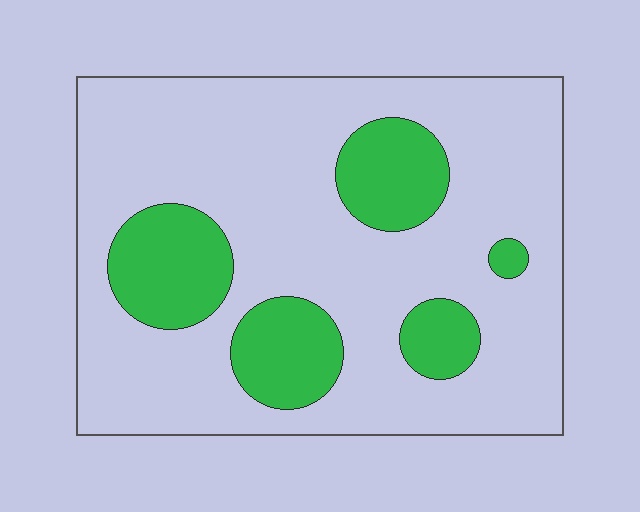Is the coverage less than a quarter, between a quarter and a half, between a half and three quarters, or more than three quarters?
Less than a quarter.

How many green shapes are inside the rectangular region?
5.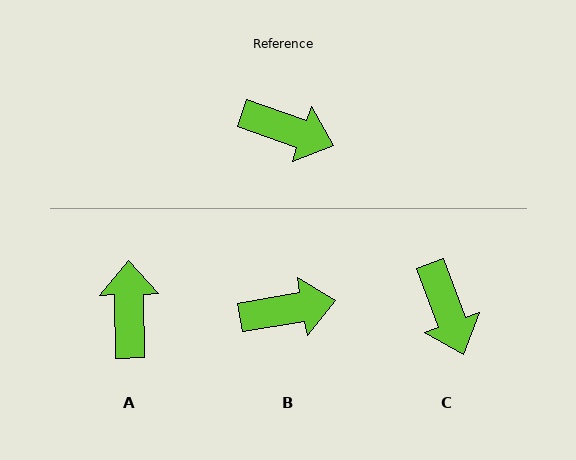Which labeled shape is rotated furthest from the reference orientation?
A, about 111 degrees away.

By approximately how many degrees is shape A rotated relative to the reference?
Approximately 111 degrees counter-clockwise.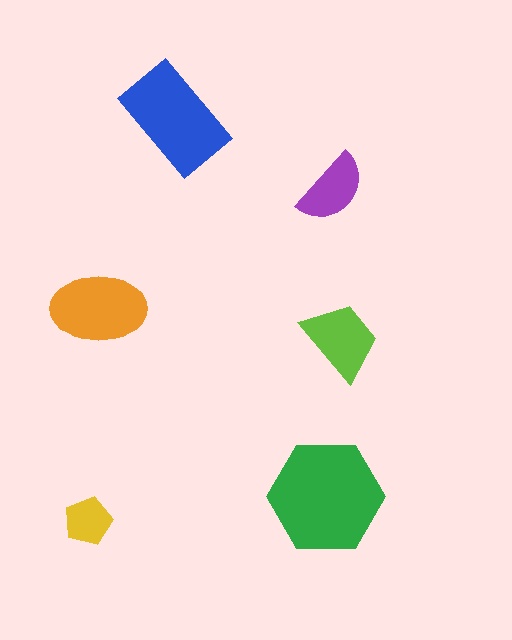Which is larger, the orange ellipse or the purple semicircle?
The orange ellipse.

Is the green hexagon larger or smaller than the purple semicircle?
Larger.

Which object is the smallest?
The yellow pentagon.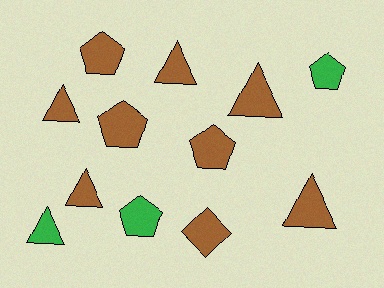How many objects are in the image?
There are 12 objects.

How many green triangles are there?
There is 1 green triangle.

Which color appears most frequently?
Brown, with 9 objects.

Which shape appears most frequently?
Triangle, with 6 objects.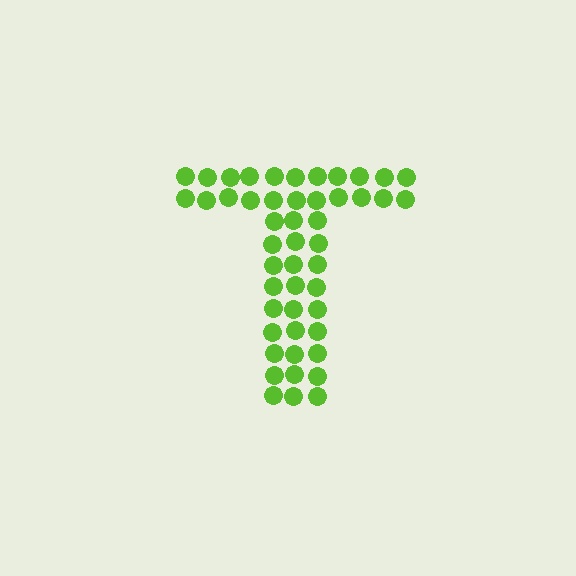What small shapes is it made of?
It is made of small circles.